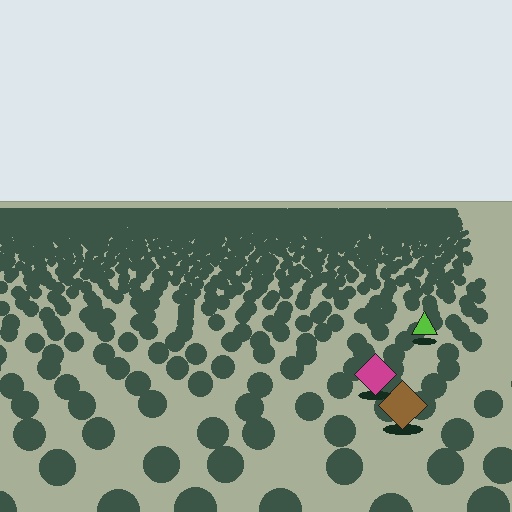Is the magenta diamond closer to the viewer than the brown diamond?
No. The brown diamond is closer — you can tell from the texture gradient: the ground texture is coarser near it.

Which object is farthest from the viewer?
The lime triangle is farthest from the viewer. It appears smaller and the ground texture around it is denser.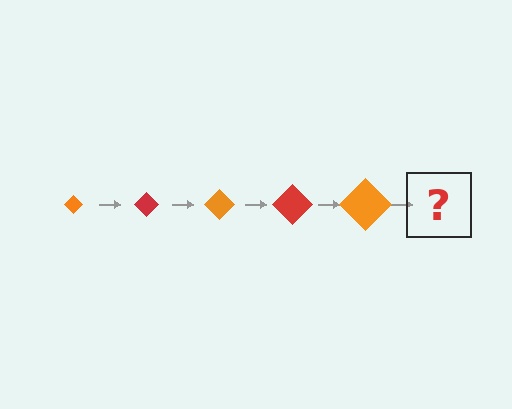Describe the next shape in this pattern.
It should be a red diamond, larger than the previous one.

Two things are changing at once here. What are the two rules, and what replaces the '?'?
The two rules are that the diamond grows larger each step and the color cycles through orange and red. The '?' should be a red diamond, larger than the previous one.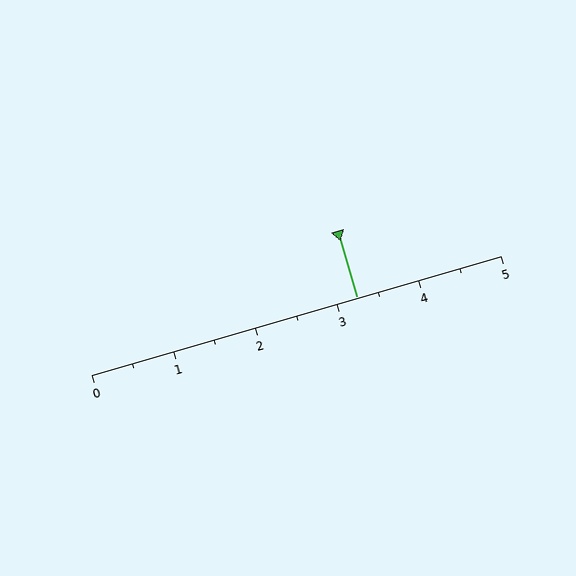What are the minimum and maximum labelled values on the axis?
The axis runs from 0 to 5.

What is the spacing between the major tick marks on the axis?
The major ticks are spaced 1 apart.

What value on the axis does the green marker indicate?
The marker indicates approximately 3.2.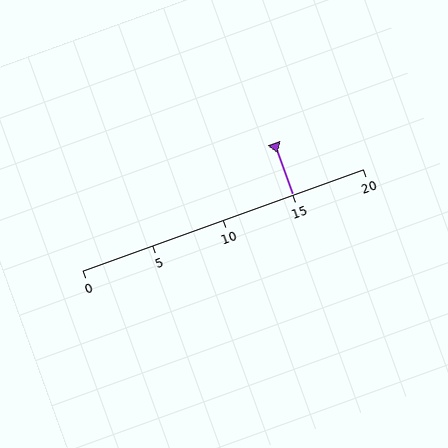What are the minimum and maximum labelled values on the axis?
The axis runs from 0 to 20.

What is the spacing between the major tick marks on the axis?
The major ticks are spaced 5 apart.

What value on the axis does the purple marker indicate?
The marker indicates approximately 15.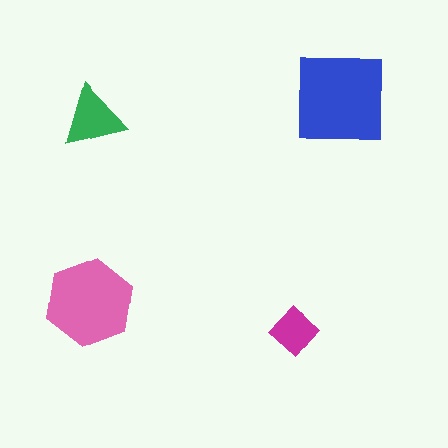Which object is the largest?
The blue square.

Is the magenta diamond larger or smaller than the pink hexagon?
Smaller.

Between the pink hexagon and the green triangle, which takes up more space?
The pink hexagon.